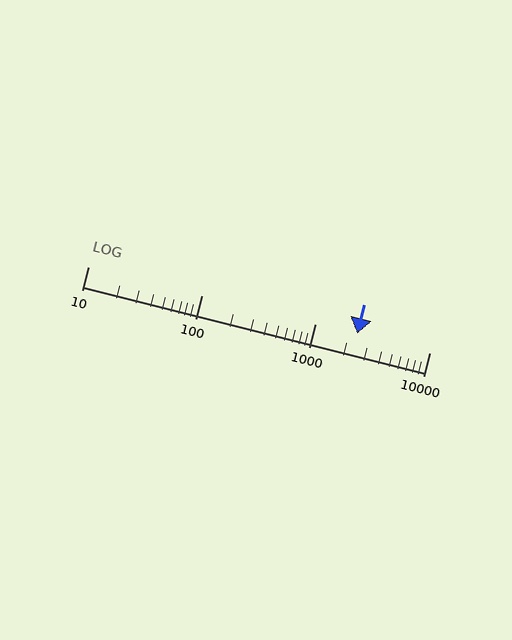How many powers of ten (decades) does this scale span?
The scale spans 3 decades, from 10 to 10000.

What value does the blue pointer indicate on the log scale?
The pointer indicates approximately 2300.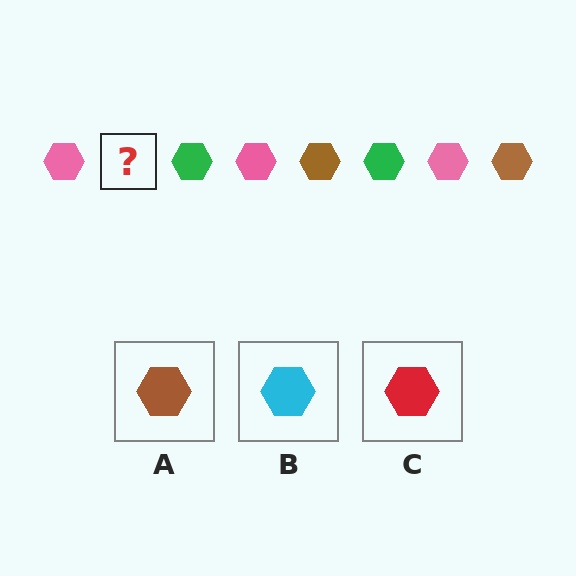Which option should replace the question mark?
Option A.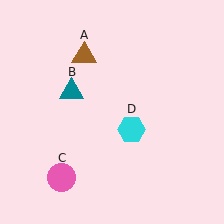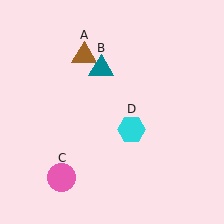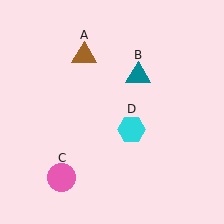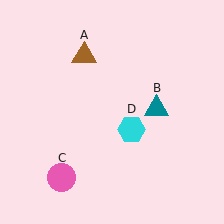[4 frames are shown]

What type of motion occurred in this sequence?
The teal triangle (object B) rotated clockwise around the center of the scene.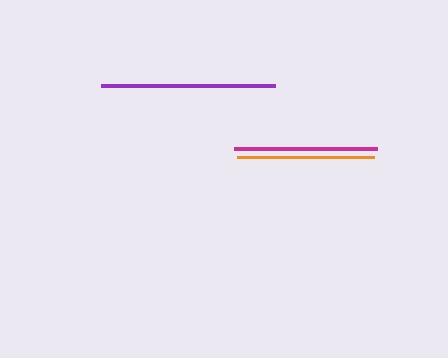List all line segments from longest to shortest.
From longest to shortest: purple, magenta, orange.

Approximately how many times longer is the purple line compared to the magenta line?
The purple line is approximately 1.2 times the length of the magenta line.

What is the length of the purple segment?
The purple segment is approximately 174 pixels long.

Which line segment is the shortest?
The orange line is the shortest at approximately 137 pixels.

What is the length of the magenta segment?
The magenta segment is approximately 144 pixels long.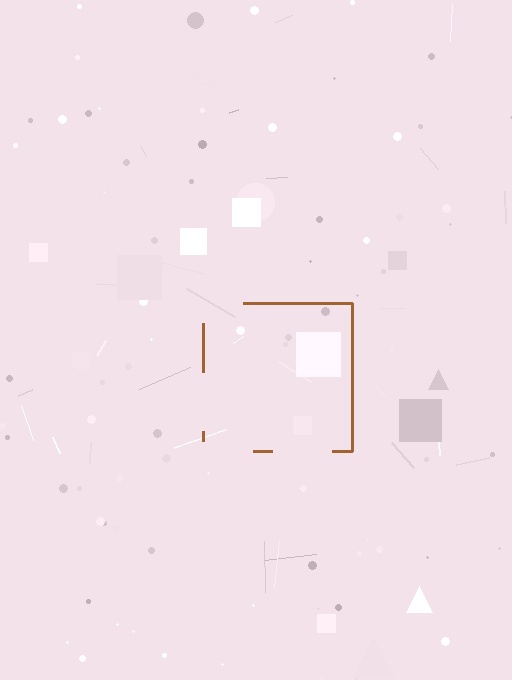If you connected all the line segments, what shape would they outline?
They would outline a square.